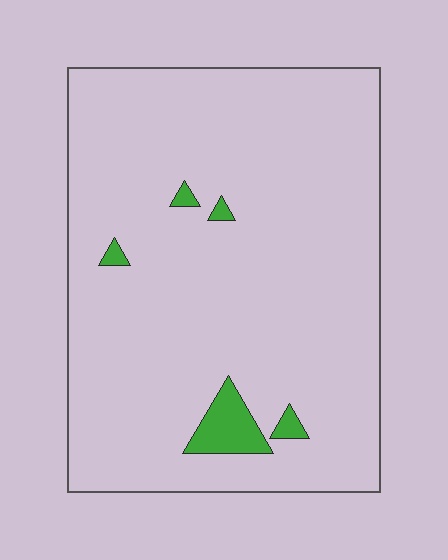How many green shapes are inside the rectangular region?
5.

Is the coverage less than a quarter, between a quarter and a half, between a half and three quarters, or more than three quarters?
Less than a quarter.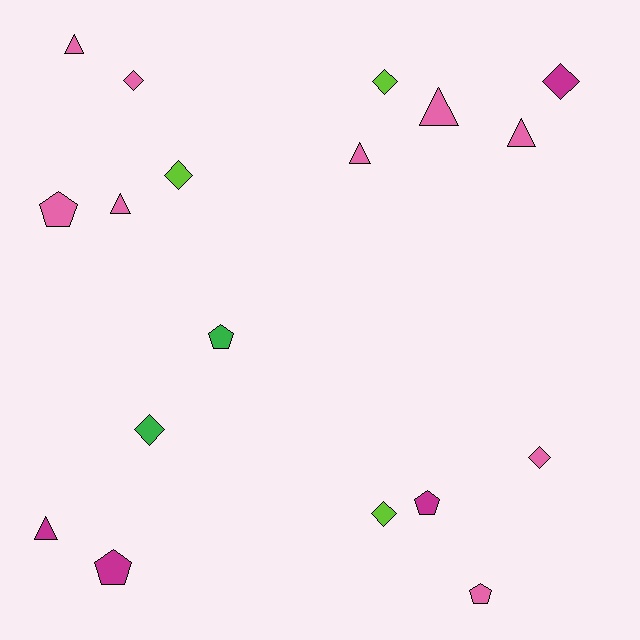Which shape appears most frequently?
Diamond, with 7 objects.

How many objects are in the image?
There are 18 objects.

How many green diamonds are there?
There is 1 green diamond.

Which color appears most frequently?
Pink, with 9 objects.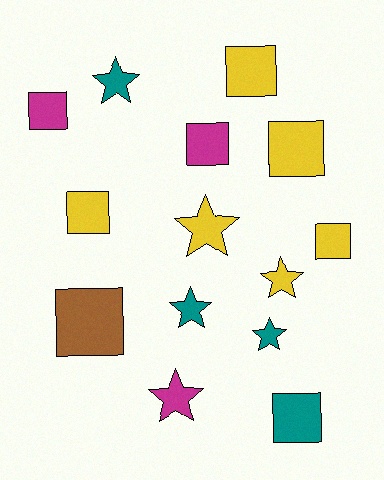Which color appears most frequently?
Yellow, with 6 objects.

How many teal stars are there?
There are 3 teal stars.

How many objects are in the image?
There are 14 objects.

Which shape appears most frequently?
Square, with 8 objects.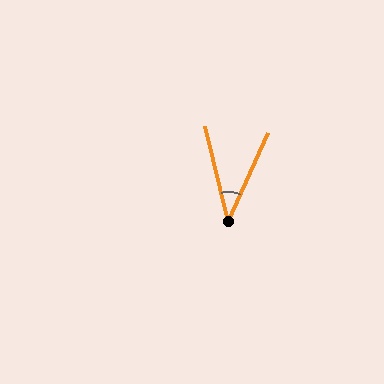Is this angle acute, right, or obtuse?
It is acute.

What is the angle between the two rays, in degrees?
Approximately 37 degrees.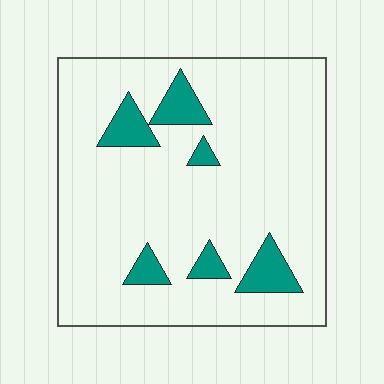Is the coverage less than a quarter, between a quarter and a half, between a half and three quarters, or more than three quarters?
Less than a quarter.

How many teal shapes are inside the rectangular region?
6.